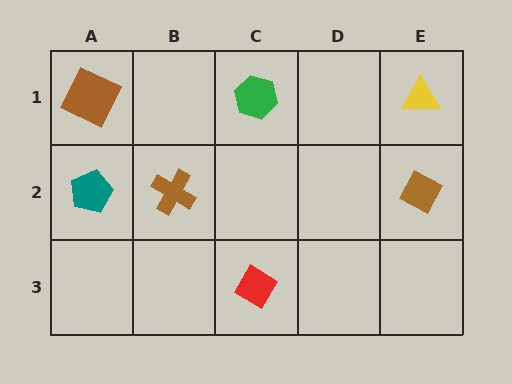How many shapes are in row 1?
3 shapes.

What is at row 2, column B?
A brown cross.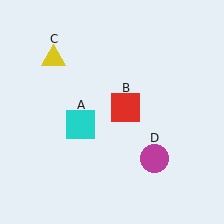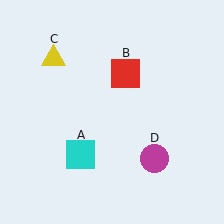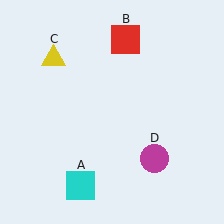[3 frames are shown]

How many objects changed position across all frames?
2 objects changed position: cyan square (object A), red square (object B).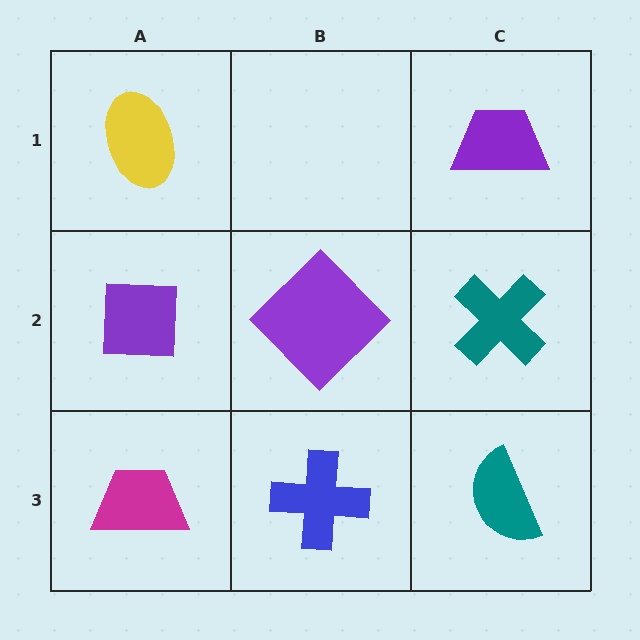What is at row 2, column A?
A purple square.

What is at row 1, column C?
A purple trapezoid.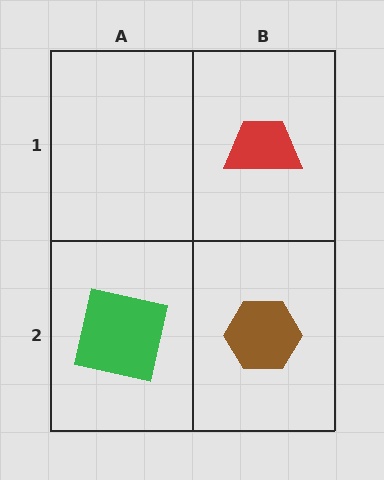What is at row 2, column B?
A brown hexagon.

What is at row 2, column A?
A green square.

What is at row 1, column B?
A red trapezoid.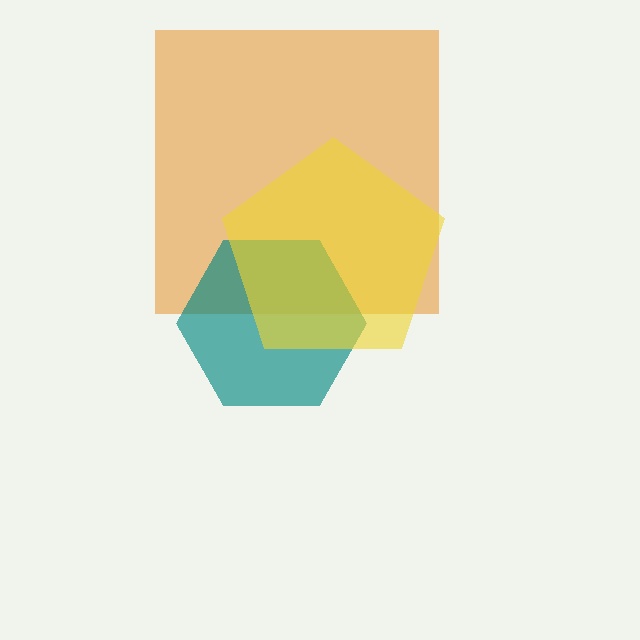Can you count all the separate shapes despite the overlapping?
Yes, there are 3 separate shapes.